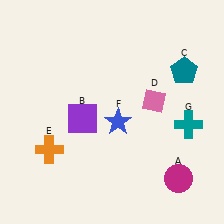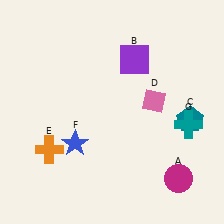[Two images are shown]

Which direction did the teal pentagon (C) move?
The teal pentagon (C) moved down.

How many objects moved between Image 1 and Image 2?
3 objects moved between the two images.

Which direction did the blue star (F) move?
The blue star (F) moved left.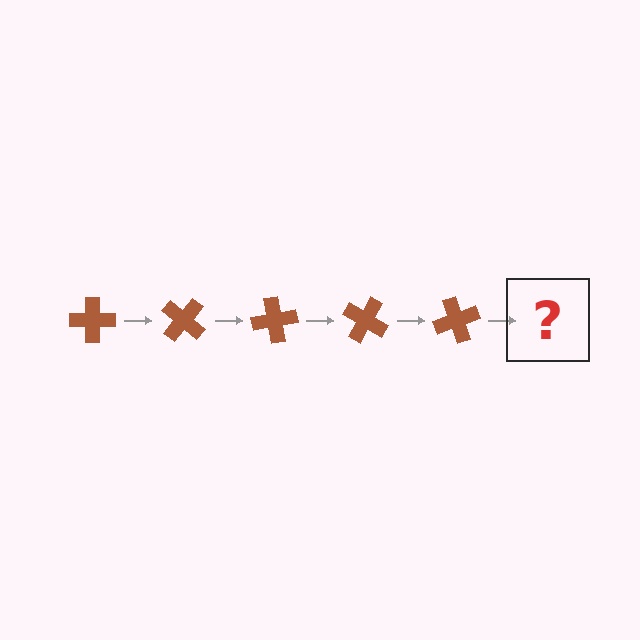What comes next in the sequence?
The next element should be a brown cross rotated 200 degrees.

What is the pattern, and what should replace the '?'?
The pattern is that the cross rotates 40 degrees each step. The '?' should be a brown cross rotated 200 degrees.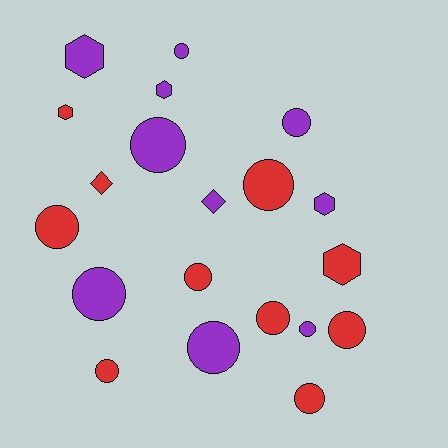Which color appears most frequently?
Red, with 10 objects.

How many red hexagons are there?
There are 2 red hexagons.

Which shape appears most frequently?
Circle, with 13 objects.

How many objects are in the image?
There are 20 objects.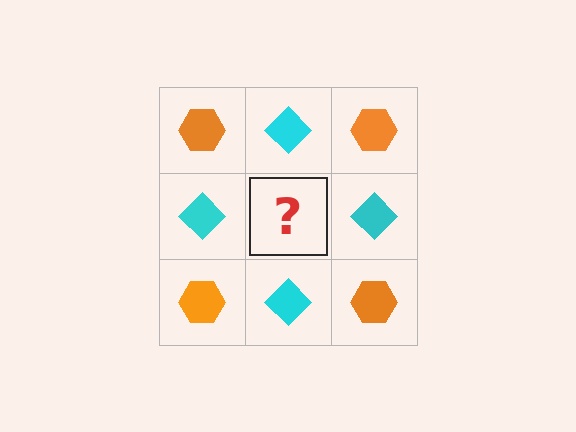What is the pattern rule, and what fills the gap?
The rule is that it alternates orange hexagon and cyan diamond in a checkerboard pattern. The gap should be filled with an orange hexagon.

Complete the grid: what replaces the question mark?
The question mark should be replaced with an orange hexagon.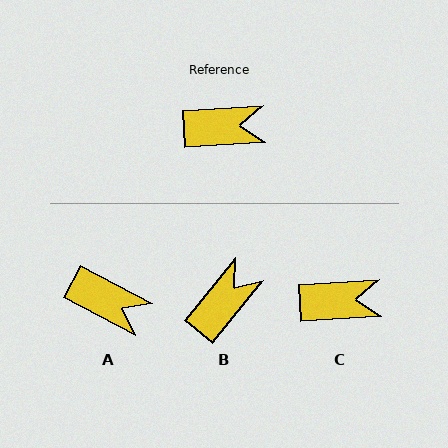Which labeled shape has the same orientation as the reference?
C.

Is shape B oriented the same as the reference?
No, it is off by about 48 degrees.